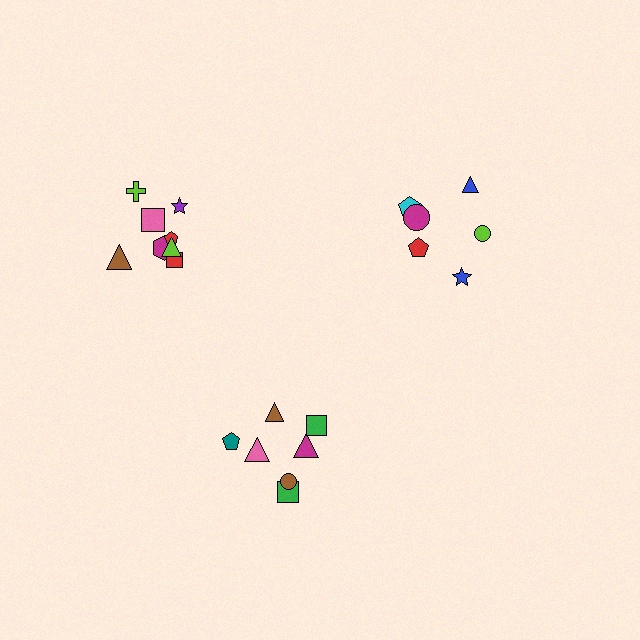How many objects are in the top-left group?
There are 8 objects.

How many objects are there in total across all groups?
There are 21 objects.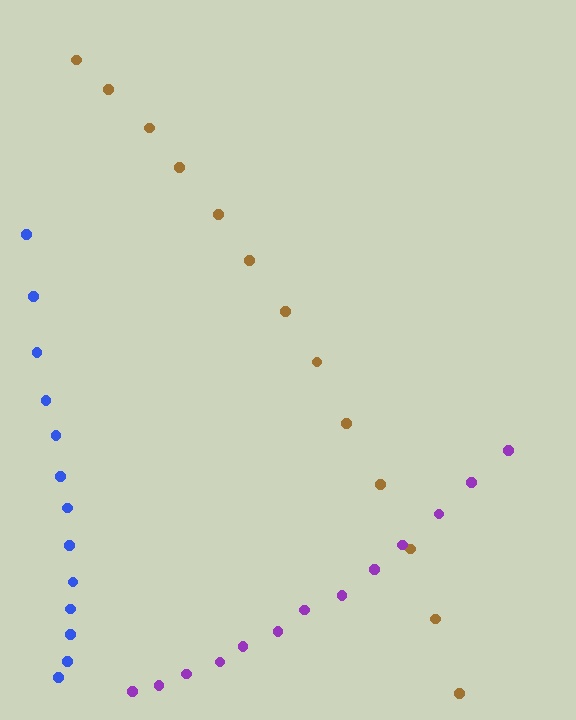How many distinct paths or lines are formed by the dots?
There are 3 distinct paths.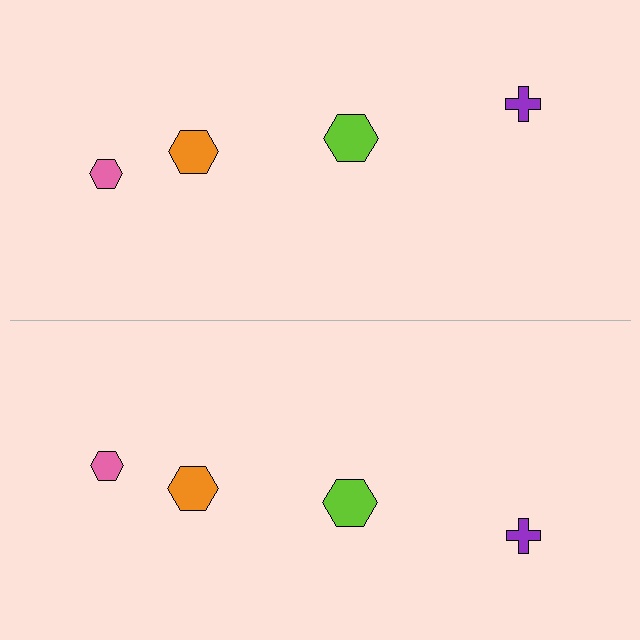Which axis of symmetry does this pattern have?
The pattern has a horizontal axis of symmetry running through the center of the image.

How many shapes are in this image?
There are 8 shapes in this image.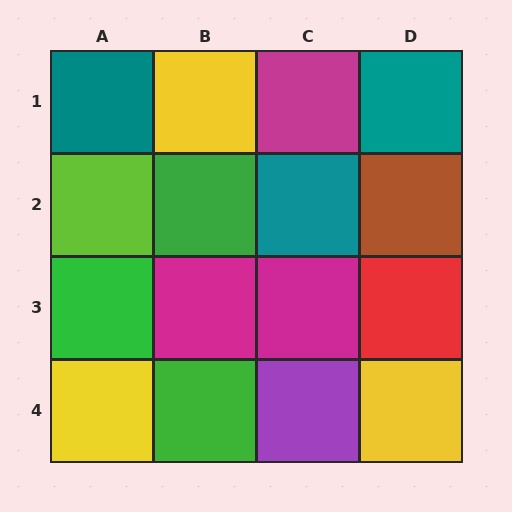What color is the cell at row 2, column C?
Teal.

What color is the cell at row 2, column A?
Lime.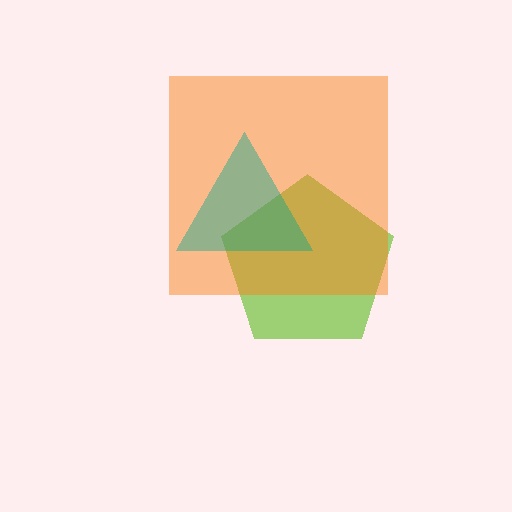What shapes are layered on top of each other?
The layered shapes are: a lime pentagon, an orange square, a teal triangle.